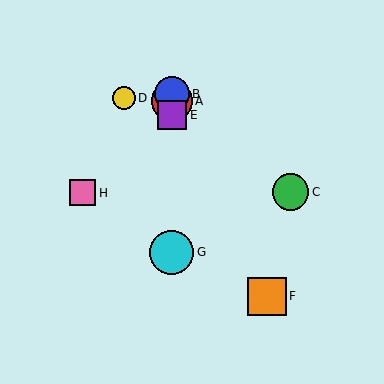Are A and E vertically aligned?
Yes, both are at x≈172.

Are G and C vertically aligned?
No, G is at x≈172 and C is at x≈290.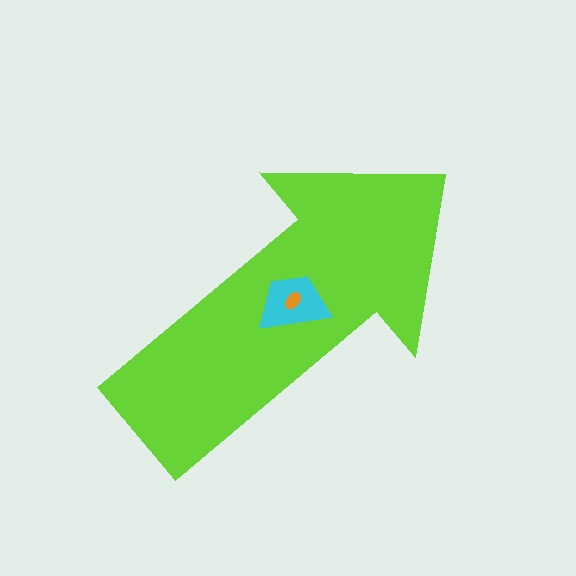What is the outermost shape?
The lime arrow.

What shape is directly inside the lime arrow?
The cyan trapezoid.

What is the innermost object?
The orange ellipse.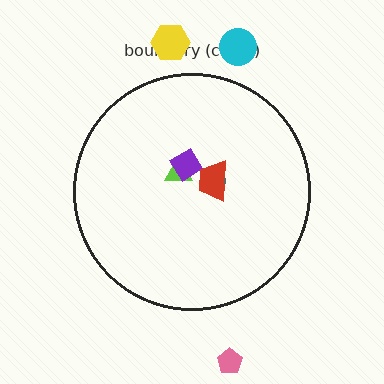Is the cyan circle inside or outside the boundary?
Outside.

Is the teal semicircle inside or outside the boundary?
Inside.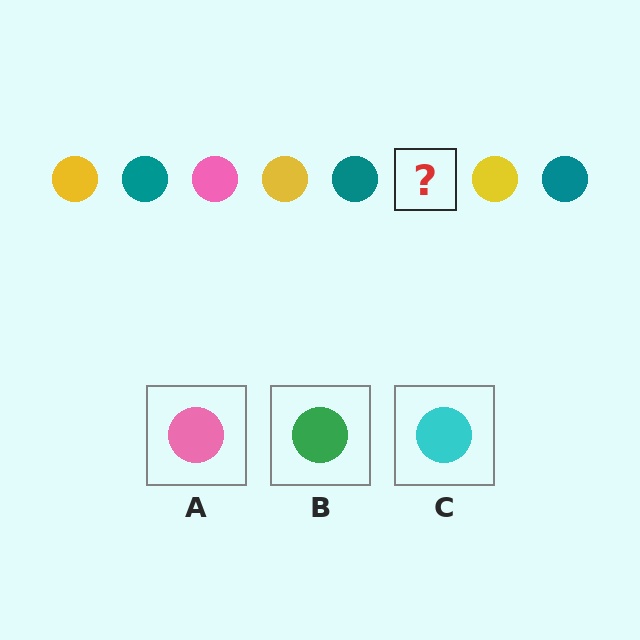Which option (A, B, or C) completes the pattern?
A.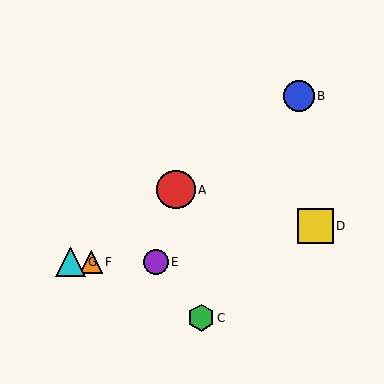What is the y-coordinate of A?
Object A is at y≈190.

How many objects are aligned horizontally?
3 objects (E, F, G) are aligned horizontally.